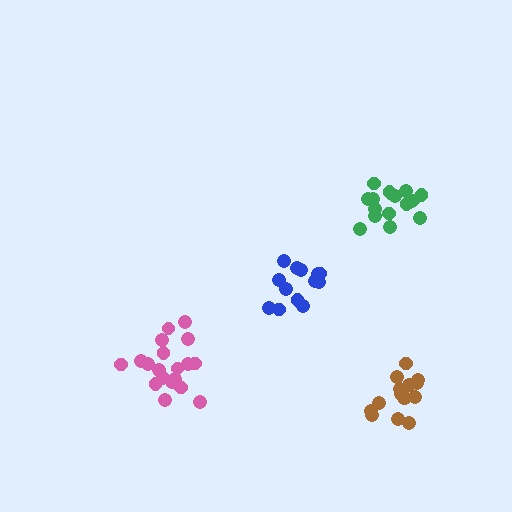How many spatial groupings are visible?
There are 4 spatial groupings.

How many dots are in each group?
Group 1: 15 dots, Group 2: 19 dots, Group 3: 13 dots, Group 4: 17 dots (64 total).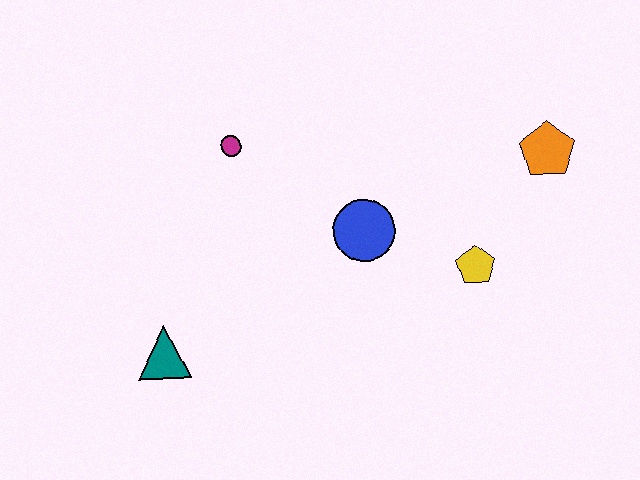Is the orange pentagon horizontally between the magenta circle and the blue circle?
No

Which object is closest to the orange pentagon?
The yellow pentagon is closest to the orange pentagon.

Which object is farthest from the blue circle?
The teal triangle is farthest from the blue circle.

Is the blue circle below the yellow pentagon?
No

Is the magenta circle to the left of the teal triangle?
No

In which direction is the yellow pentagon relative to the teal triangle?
The yellow pentagon is to the right of the teal triangle.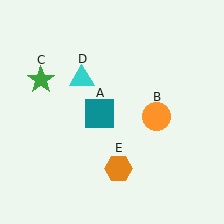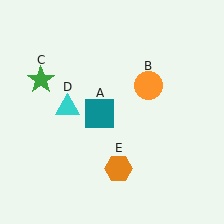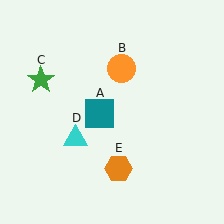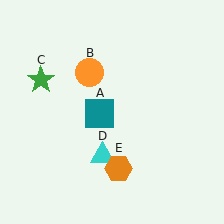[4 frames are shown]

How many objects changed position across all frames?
2 objects changed position: orange circle (object B), cyan triangle (object D).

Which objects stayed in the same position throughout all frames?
Teal square (object A) and green star (object C) and orange hexagon (object E) remained stationary.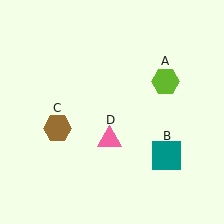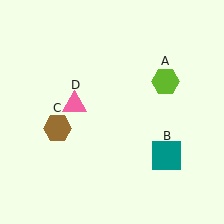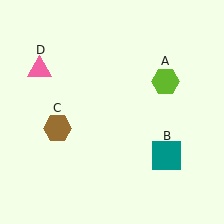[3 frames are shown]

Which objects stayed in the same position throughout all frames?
Lime hexagon (object A) and teal square (object B) and brown hexagon (object C) remained stationary.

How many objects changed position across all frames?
1 object changed position: pink triangle (object D).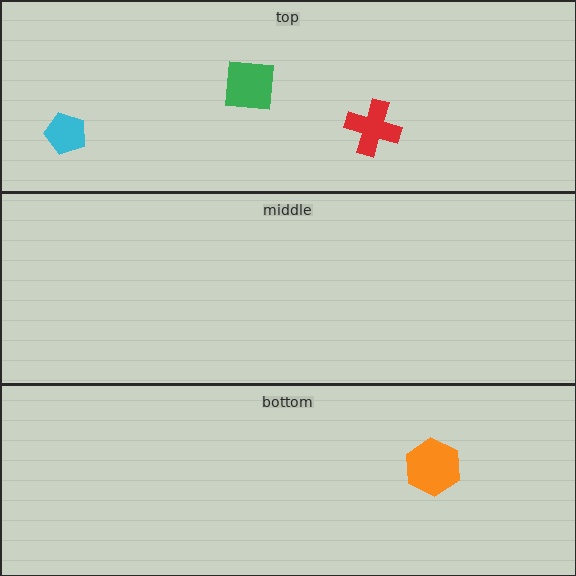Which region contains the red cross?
The top region.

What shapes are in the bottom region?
The orange hexagon.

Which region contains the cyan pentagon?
The top region.